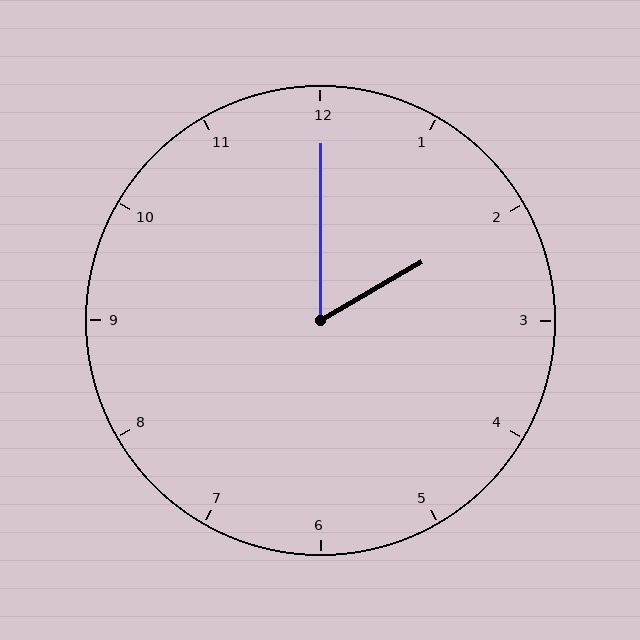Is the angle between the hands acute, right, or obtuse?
It is acute.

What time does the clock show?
2:00.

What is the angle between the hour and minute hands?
Approximately 60 degrees.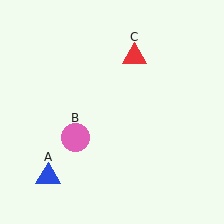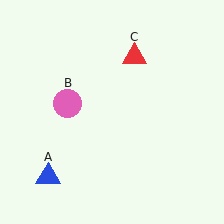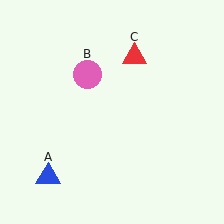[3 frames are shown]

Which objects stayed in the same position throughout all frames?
Blue triangle (object A) and red triangle (object C) remained stationary.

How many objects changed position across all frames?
1 object changed position: pink circle (object B).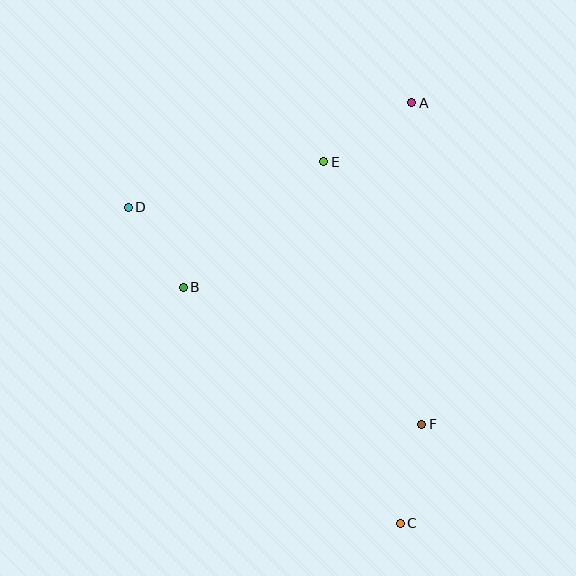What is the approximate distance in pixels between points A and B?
The distance between A and B is approximately 293 pixels.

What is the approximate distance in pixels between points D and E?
The distance between D and E is approximately 201 pixels.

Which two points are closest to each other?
Points B and D are closest to each other.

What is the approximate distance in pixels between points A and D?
The distance between A and D is approximately 302 pixels.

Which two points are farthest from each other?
Points A and C are farthest from each other.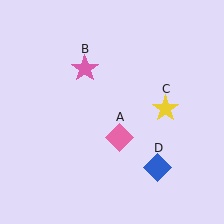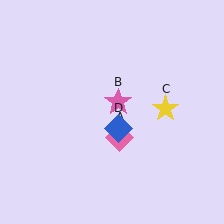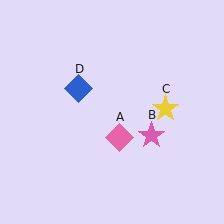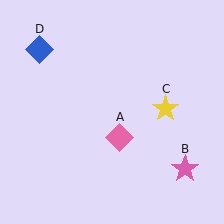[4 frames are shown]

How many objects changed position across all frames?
2 objects changed position: pink star (object B), blue diamond (object D).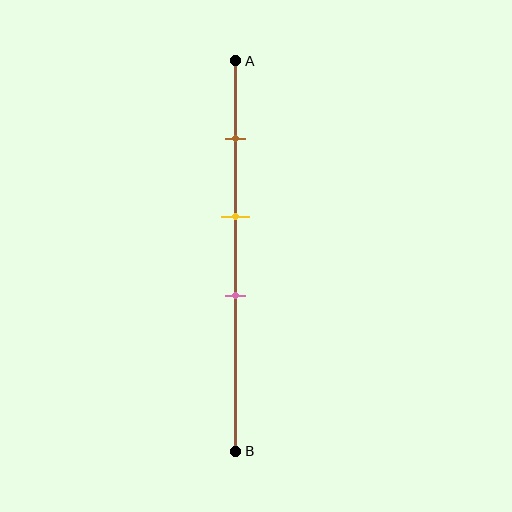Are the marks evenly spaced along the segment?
Yes, the marks are approximately evenly spaced.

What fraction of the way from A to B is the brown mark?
The brown mark is approximately 20% (0.2) of the way from A to B.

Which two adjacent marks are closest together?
The yellow and pink marks are the closest adjacent pair.